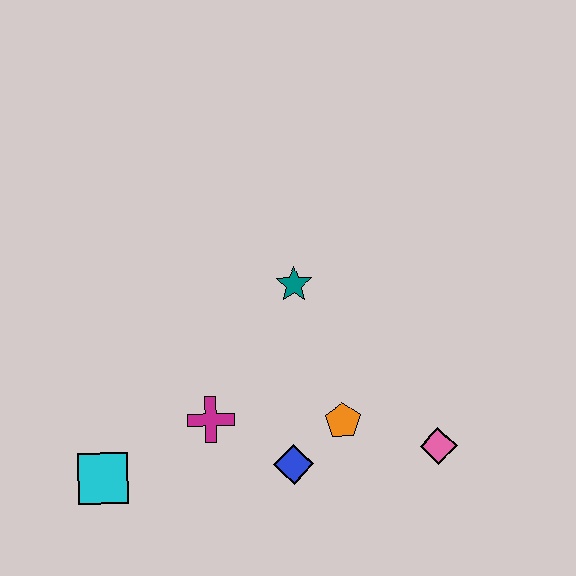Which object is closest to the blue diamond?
The orange pentagon is closest to the blue diamond.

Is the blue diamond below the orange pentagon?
Yes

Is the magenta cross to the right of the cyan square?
Yes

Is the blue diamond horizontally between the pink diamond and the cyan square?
Yes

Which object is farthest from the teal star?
The cyan square is farthest from the teal star.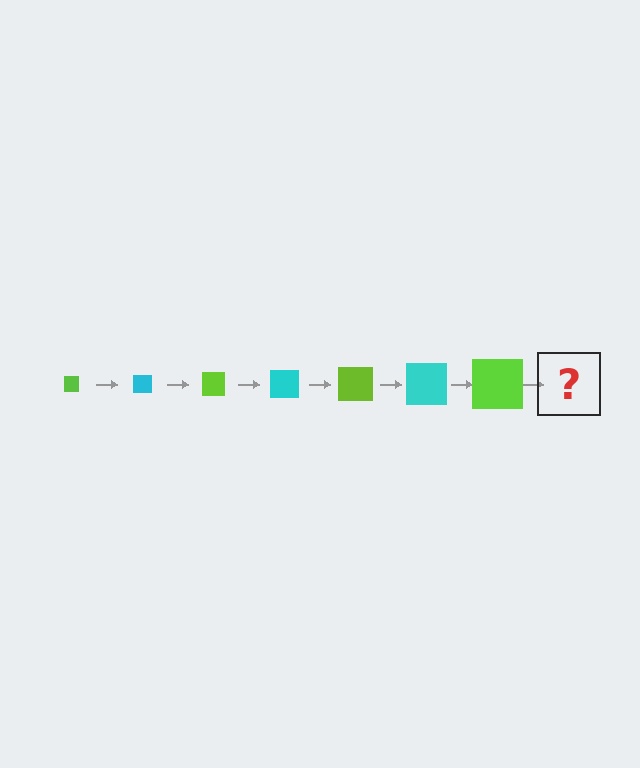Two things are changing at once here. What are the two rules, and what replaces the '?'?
The two rules are that the square grows larger each step and the color cycles through lime and cyan. The '?' should be a cyan square, larger than the previous one.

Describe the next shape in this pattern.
It should be a cyan square, larger than the previous one.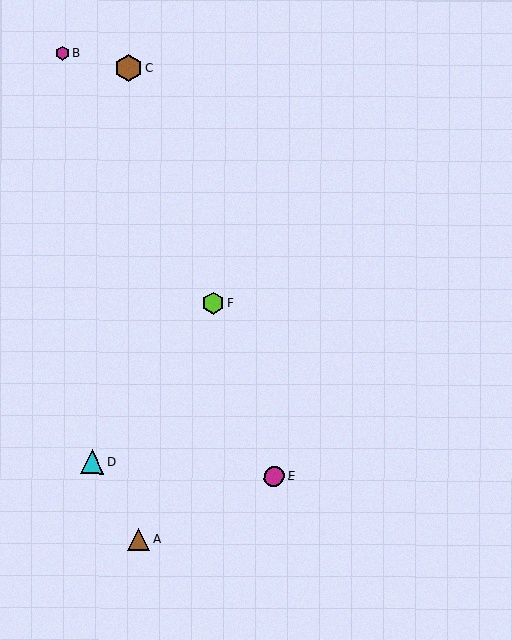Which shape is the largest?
The brown hexagon (labeled C) is the largest.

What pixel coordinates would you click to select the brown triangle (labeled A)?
Click at (139, 539) to select the brown triangle A.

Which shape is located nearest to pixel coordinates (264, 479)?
The magenta circle (labeled E) at (274, 477) is nearest to that location.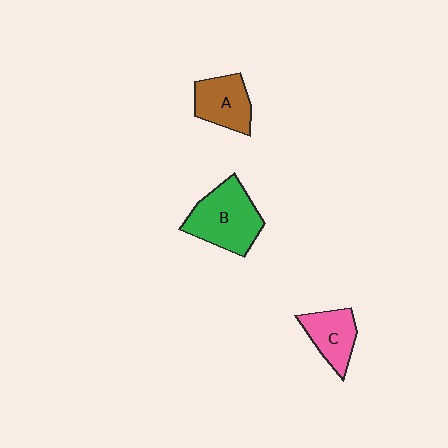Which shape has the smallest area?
Shape C (pink).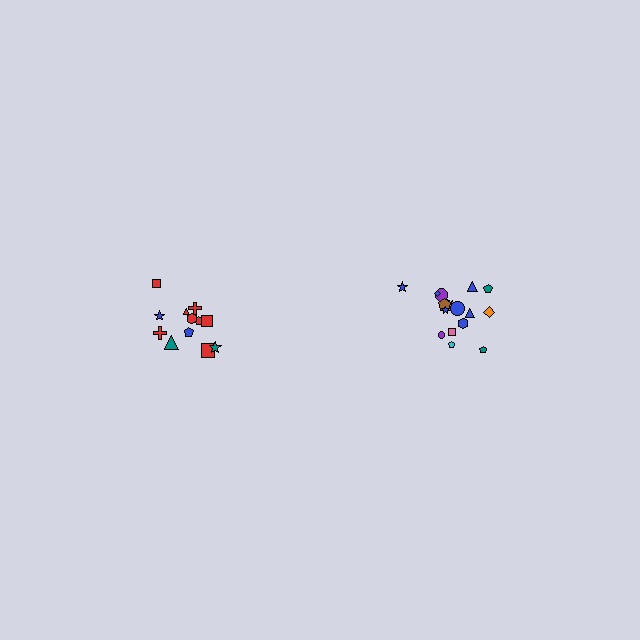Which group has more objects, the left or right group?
The right group.